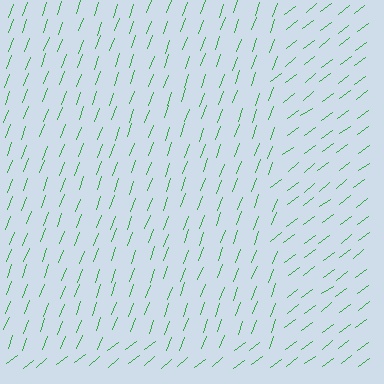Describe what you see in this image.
The image is filled with small green line segments. A rectangle region in the image has lines oriented differently from the surrounding lines, creating a visible texture boundary.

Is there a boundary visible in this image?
Yes, there is a texture boundary formed by a change in line orientation.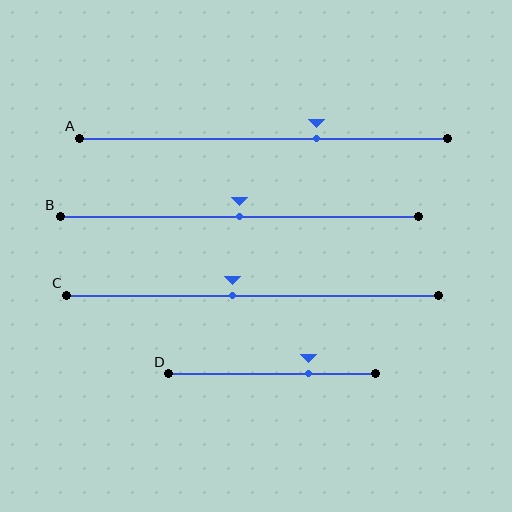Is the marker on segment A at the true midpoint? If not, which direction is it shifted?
No, the marker on segment A is shifted to the right by about 14% of the segment length.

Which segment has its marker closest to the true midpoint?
Segment B has its marker closest to the true midpoint.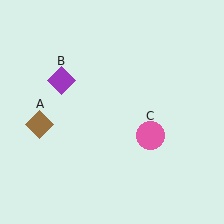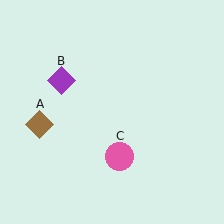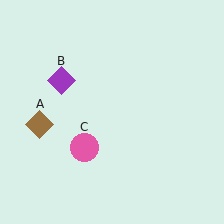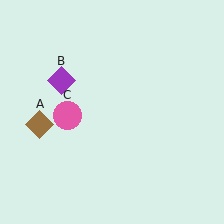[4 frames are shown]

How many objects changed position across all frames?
1 object changed position: pink circle (object C).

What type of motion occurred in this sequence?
The pink circle (object C) rotated clockwise around the center of the scene.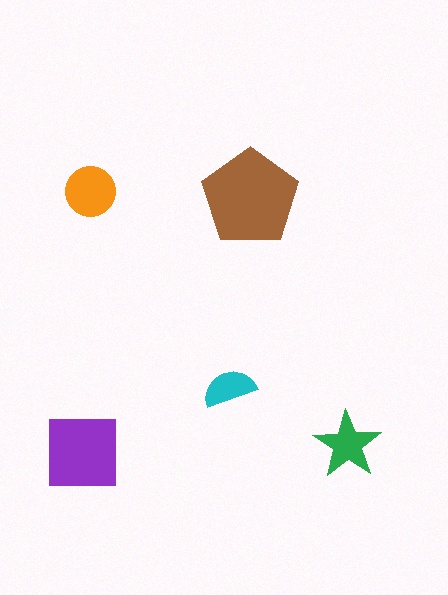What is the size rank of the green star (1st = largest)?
4th.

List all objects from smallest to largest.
The cyan semicircle, the green star, the orange circle, the purple square, the brown pentagon.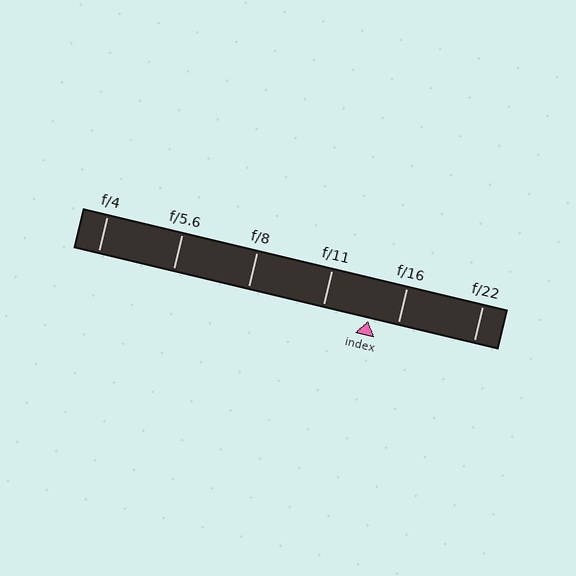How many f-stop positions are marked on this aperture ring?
There are 6 f-stop positions marked.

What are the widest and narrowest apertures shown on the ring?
The widest aperture shown is f/4 and the narrowest is f/22.